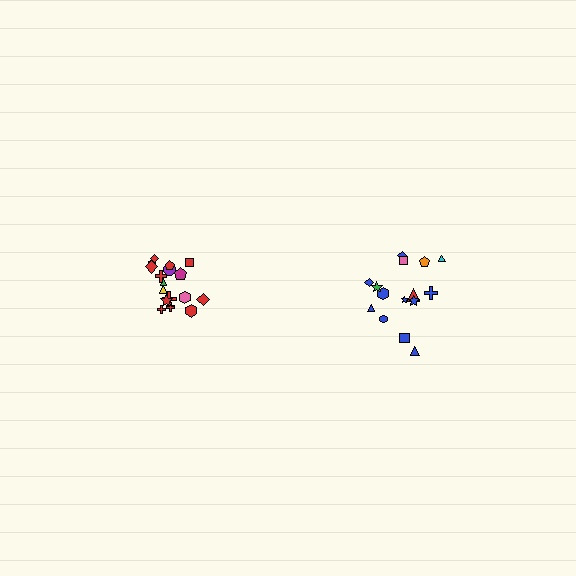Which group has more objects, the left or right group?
The left group.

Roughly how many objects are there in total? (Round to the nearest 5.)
Roughly 35 objects in total.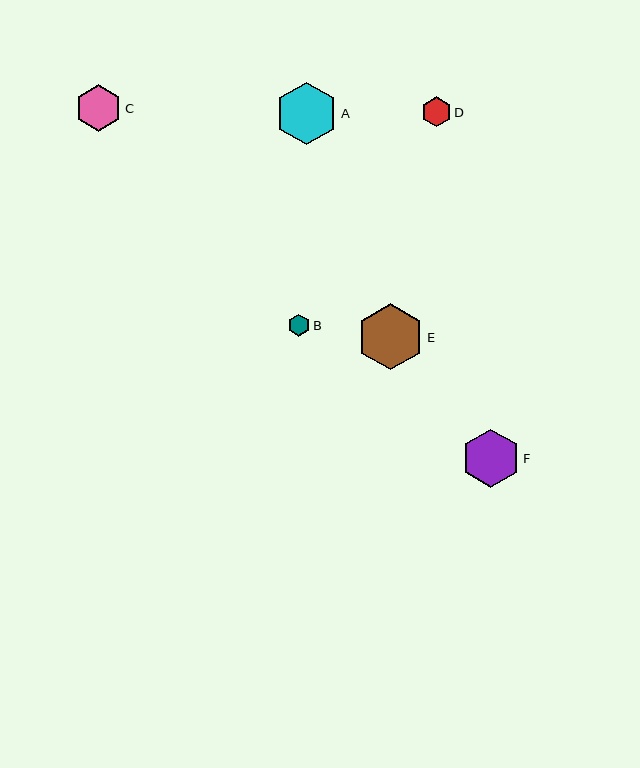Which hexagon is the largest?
Hexagon E is the largest with a size of approximately 66 pixels.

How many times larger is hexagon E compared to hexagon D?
Hexagon E is approximately 2.2 times the size of hexagon D.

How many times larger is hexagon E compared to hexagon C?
Hexagon E is approximately 1.4 times the size of hexagon C.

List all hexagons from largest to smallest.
From largest to smallest: E, A, F, C, D, B.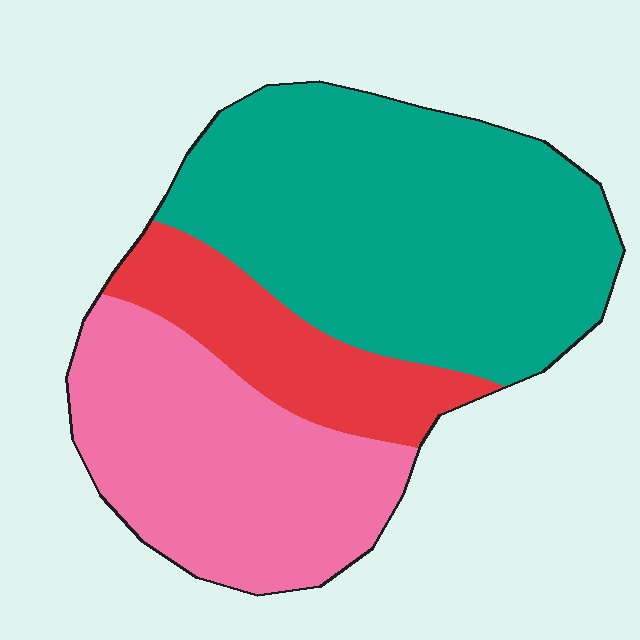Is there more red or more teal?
Teal.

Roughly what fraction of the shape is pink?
Pink covers about 35% of the shape.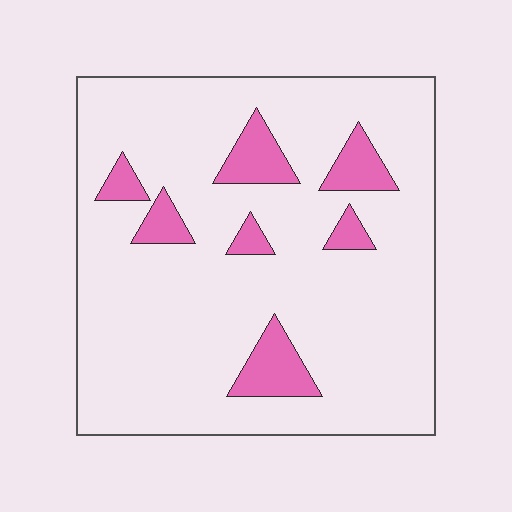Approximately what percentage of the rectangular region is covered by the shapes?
Approximately 15%.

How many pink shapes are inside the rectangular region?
7.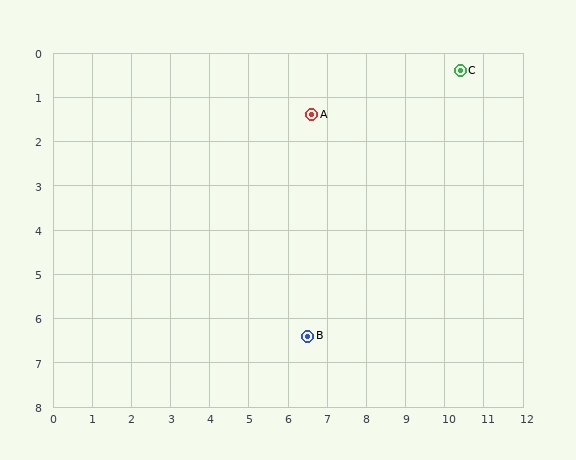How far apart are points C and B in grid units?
Points C and B are about 7.2 grid units apart.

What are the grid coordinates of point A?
Point A is at approximately (6.6, 1.4).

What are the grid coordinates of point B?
Point B is at approximately (6.5, 6.4).